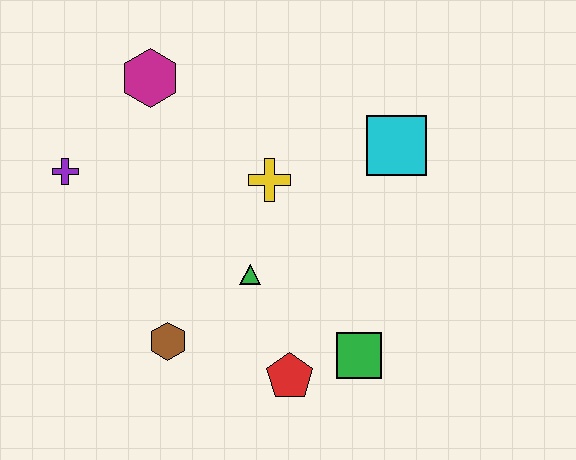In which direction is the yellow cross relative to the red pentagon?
The yellow cross is above the red pentagon.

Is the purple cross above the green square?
Yes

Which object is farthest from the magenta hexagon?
The green square is farthest from the magenta hexagon.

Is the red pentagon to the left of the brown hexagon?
No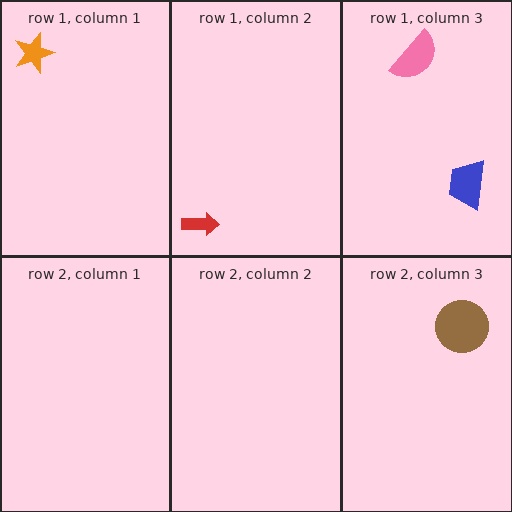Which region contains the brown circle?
The row 2, column 3 region.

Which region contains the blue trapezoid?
The row 1, column 3 region.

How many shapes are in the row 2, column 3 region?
1.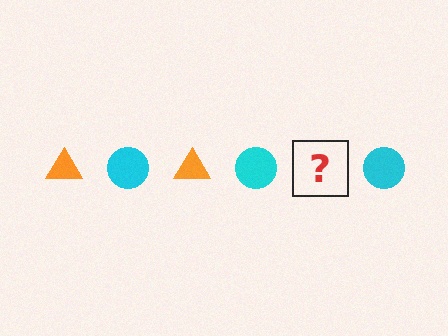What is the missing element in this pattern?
The missing element is an orange triangle.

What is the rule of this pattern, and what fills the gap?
The rule is that the pattern alternates between orange triangle and cyan circle. The gap should be filled with an orange triangle.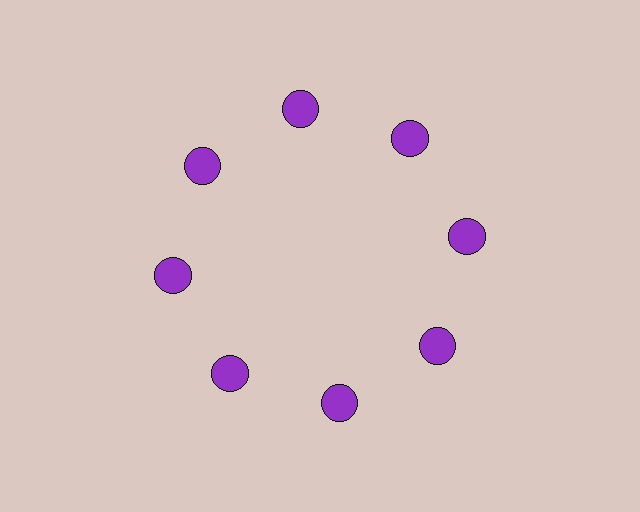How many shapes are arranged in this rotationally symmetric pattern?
There are 8 shapes, arranged in 8 groups of 1.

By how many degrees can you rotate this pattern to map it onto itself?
The pattern maps onto itself every 45 degrees of rotation.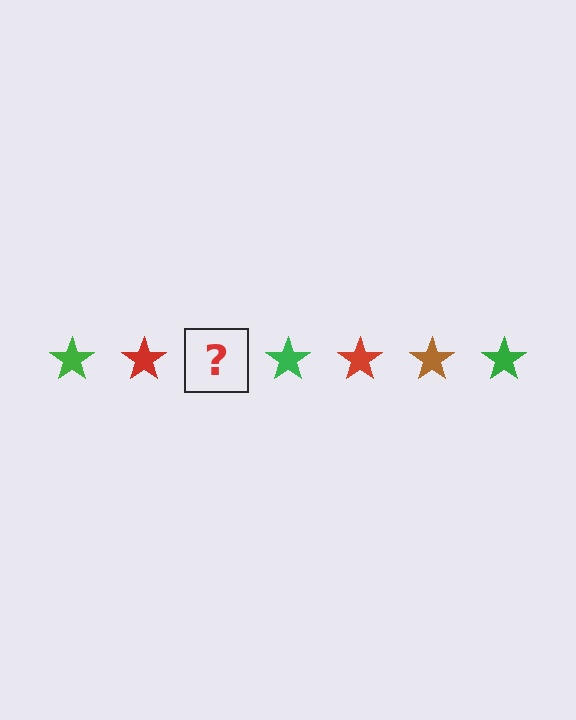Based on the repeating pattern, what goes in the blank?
The blank should be a brown star.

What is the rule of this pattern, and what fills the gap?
The rule is that the pattern cycles through green, red, brown stars. The gap should be filled with a brown star.